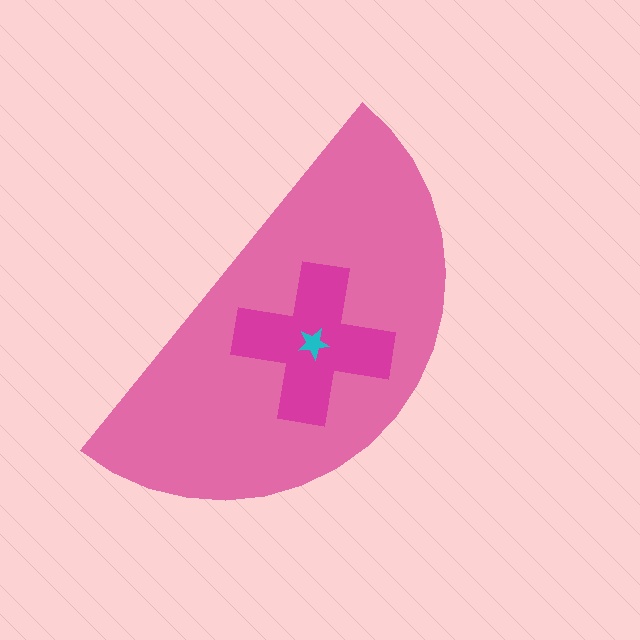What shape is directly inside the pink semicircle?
The magenta cross.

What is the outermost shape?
The pink semicircle.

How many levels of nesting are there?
3.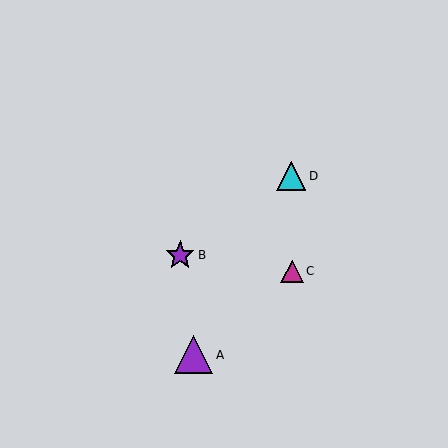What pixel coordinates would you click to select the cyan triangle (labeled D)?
Click at (291, 176) to select the cyan triangle D.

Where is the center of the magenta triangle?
The center of the magenta triangle is at (292, 271).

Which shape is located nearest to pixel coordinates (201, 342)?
The purple triangle (labeled A) at (194, 355) is nearest to that location.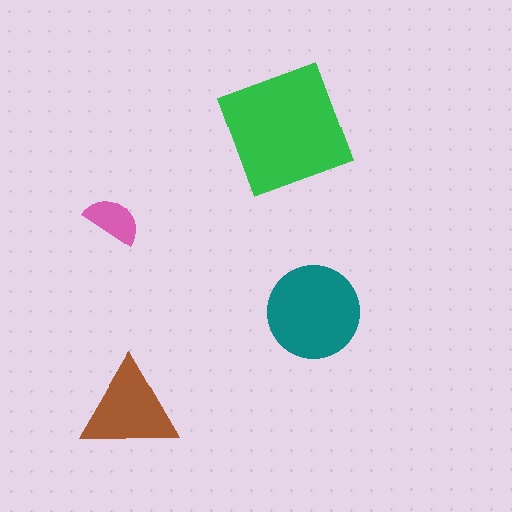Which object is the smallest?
The pink semicircle.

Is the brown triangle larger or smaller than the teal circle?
Smaller.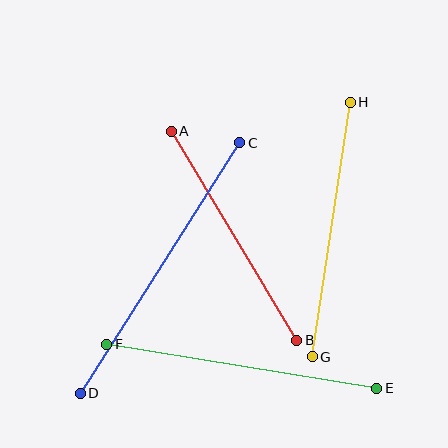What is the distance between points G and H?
The distance is approximately 257 pixels.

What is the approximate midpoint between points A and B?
The midpoint is at approximately (234, 236) pixels.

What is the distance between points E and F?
The distance is approximately 274 pixels.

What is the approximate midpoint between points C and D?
The midpoint is at approximately (160, 268) pixels.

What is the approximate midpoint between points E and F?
The midpoint is at approximately (242, 366) pixels.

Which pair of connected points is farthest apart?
Points C and D are farthest apart.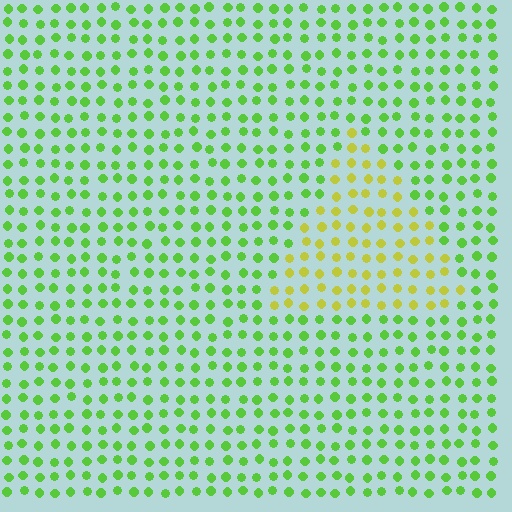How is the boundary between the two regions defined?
The boundary is defined purely by a slight shift in hue (about 43 degrees). Spacing, size, and orientation are identical on both sides.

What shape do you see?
I see a triangle.